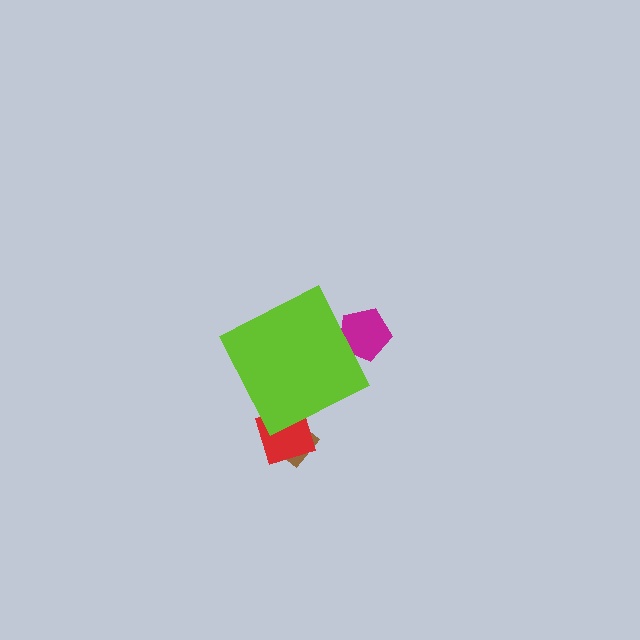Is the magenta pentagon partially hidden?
Yes, the magenta pentagon is partially hidden behind the lime diamond.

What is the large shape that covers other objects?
A lime diamond.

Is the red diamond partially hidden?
Yes, the red diamond is partially hidden behind the lime diamond.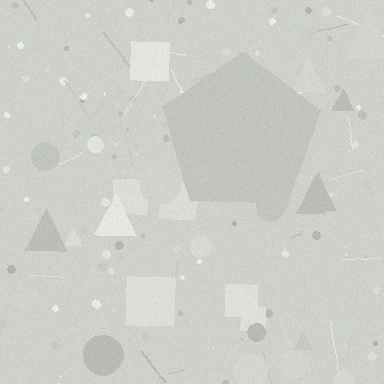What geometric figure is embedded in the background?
A pentagon is embedded in the background.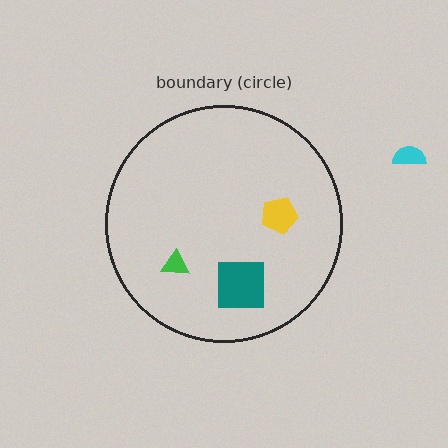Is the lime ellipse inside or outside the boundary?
Inside.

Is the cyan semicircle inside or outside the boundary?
Outside.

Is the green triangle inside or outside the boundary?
Inside.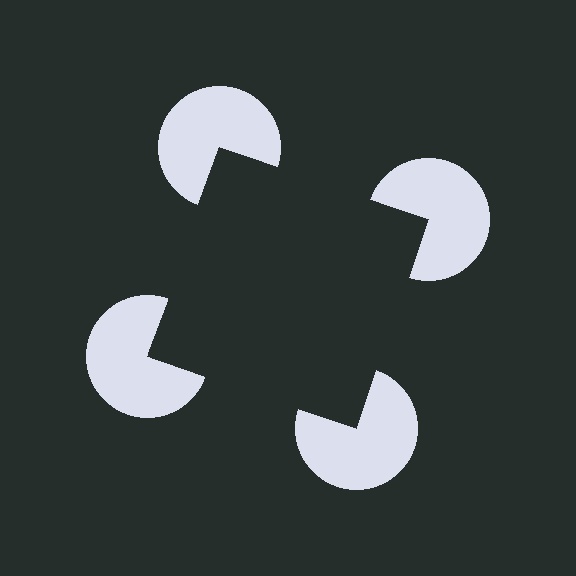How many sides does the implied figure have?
4 sides.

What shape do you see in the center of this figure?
An illusory square — its edges are inferred from the aligned wedge cuts in the pac-man discs, not physically drawn.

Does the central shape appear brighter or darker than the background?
It typically appears slightly darker than the background, even though no actual brightness change is drawn.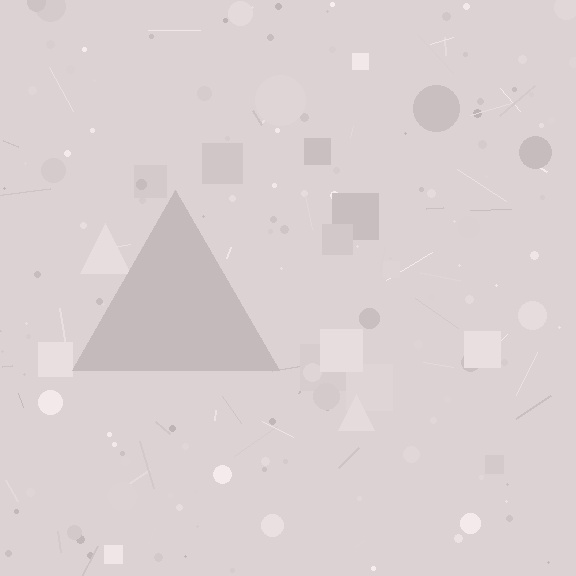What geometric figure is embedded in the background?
A triangle is embedded in the background.